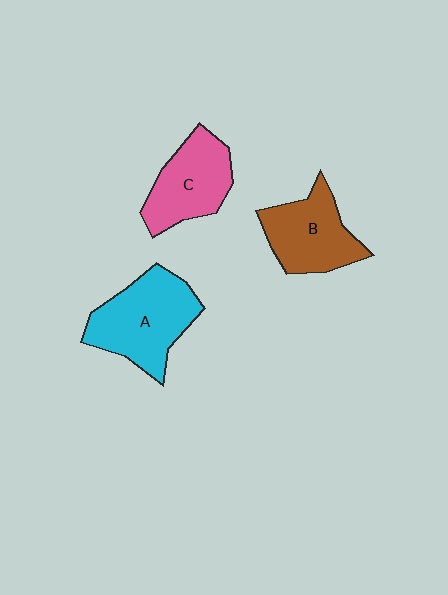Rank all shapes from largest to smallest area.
From largest to smallest: A (cyan), B (brown), C (pink).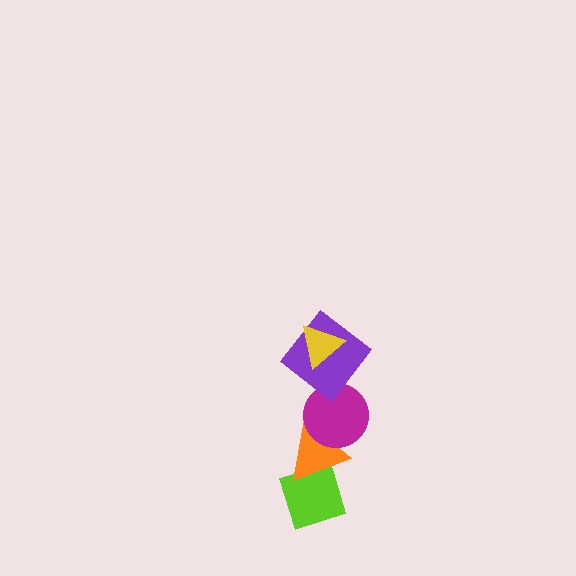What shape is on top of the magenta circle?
The purple diamond is on top of the magenta circle.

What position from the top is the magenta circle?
The magenta circle is 3rd from the top.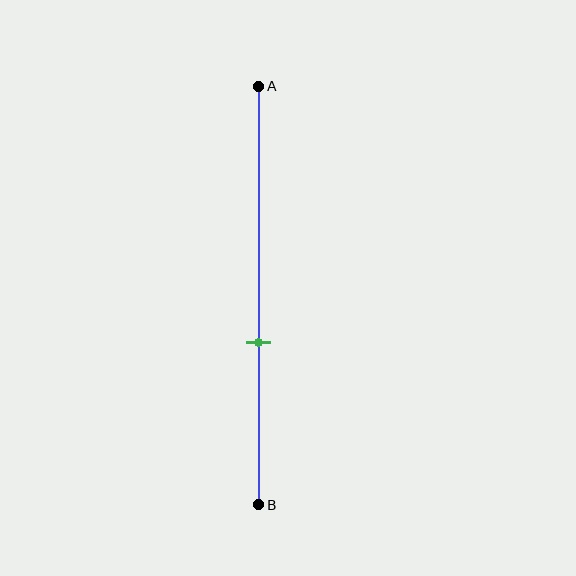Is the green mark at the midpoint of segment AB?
No, the mark is at about 60% from A, not at the 50% midpoint.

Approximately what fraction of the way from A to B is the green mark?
The green mark is approximately 60% of the way from A to B.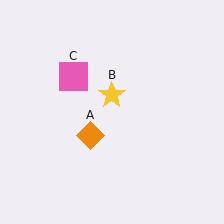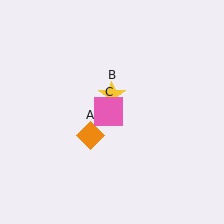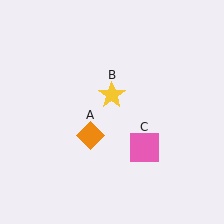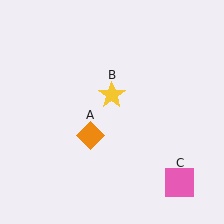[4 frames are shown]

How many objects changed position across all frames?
1 object changed position: pink square (object C).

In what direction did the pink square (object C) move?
The pink square (object C) moved down and to the right.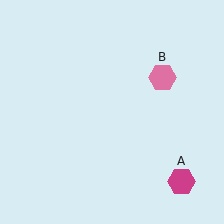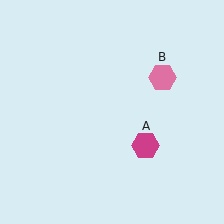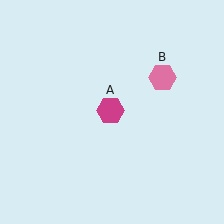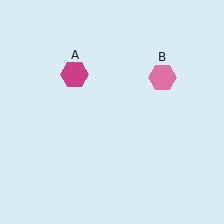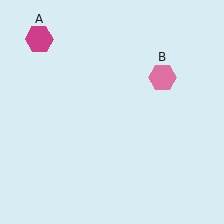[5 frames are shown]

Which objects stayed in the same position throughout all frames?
Pink hexagon (object B) remained stationary.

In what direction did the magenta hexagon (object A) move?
The magenta hexagon (object A) moved up and to the left.